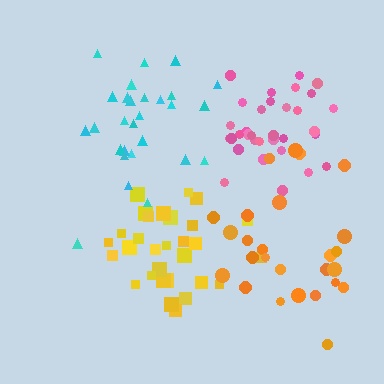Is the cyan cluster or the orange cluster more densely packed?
Cyan.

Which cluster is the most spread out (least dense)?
Orange.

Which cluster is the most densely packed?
Pink.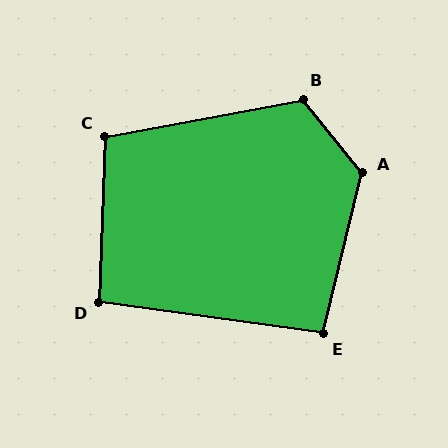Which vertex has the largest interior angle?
A, at approximately 127 degrees.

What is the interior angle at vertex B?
Approximately 118 degrees (obtuse).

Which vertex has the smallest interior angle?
D, at approximately 96 degrees.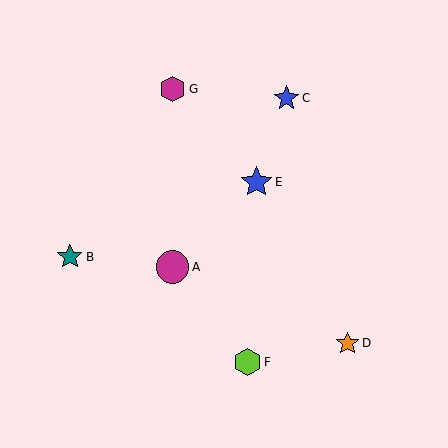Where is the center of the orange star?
The center of the orange star is at (348, 343).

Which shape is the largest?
The magenta circle (labeled A) is the largest.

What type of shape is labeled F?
Shape F is a lime hexagon.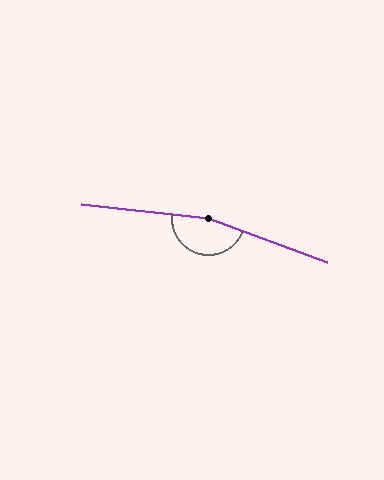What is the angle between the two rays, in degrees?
Approximately 166 degrees.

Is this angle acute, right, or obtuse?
It is obtuse.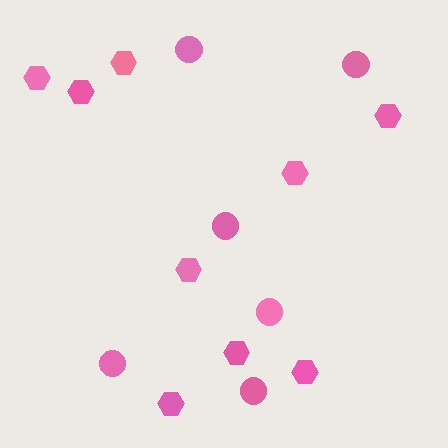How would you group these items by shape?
There are 2 groups: one group of circles (6) and one group of hexagons (9).